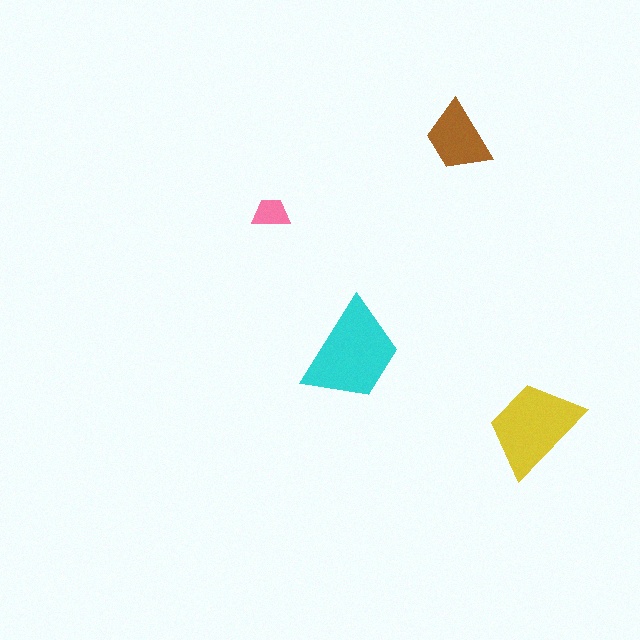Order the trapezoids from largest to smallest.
the cyan one, the yellow one, the brown one, the pink one.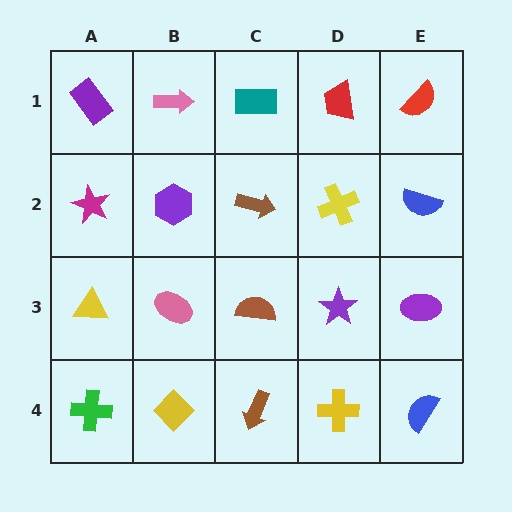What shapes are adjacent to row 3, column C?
A brown arrow (row 2, column C), a brown arrow (row 4, column C), a pink ellipse (row 3, column B), a purple star (row 3, column D).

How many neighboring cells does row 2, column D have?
4.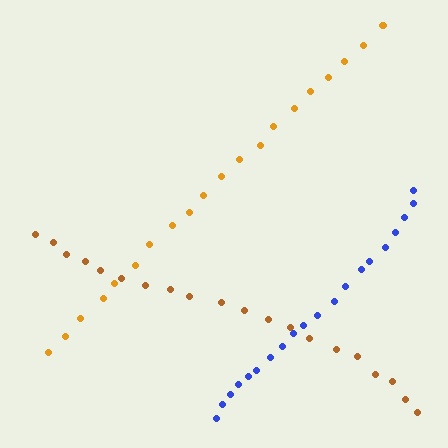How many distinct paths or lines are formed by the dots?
There are 3 distinct paths.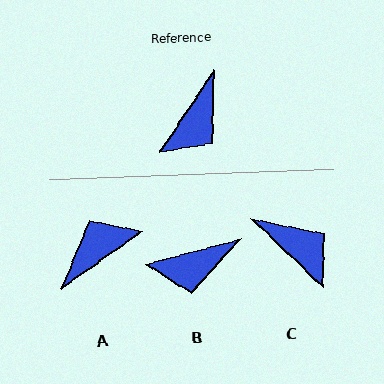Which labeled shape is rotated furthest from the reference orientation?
A, about 158 degrees away.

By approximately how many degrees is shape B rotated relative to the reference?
Approximately 42 degrees clockwise.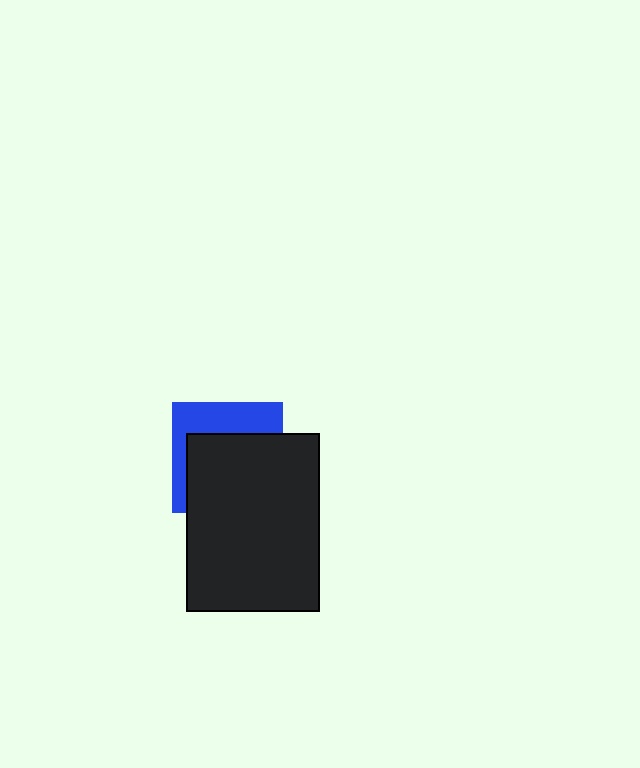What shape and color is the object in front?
The object in front is a black rectangle.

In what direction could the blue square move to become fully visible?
The blue square could move up. That would shift it out from behind the black rectangle entirely.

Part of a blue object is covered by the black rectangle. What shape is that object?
It is a square.